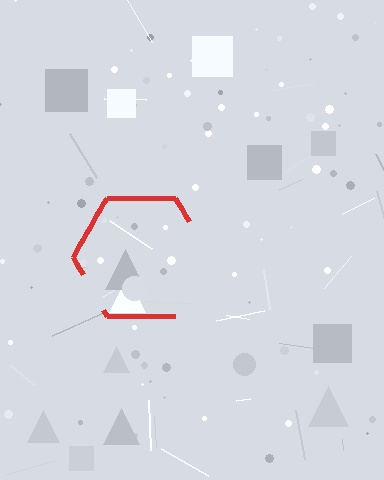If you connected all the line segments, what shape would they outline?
They would outline a hexagon.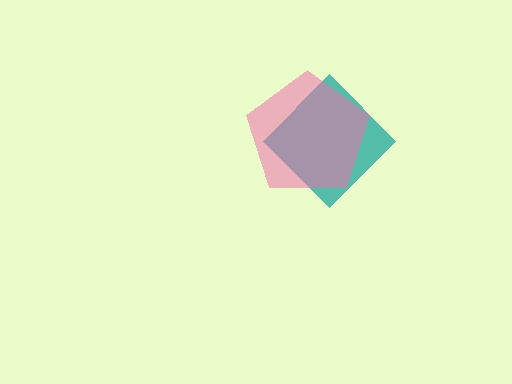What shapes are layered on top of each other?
The layered shapes are: a teal diamond, a pink pentagon.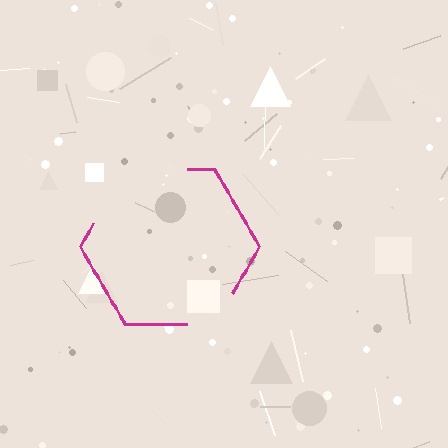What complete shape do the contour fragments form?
The contour fragments form a hexagon.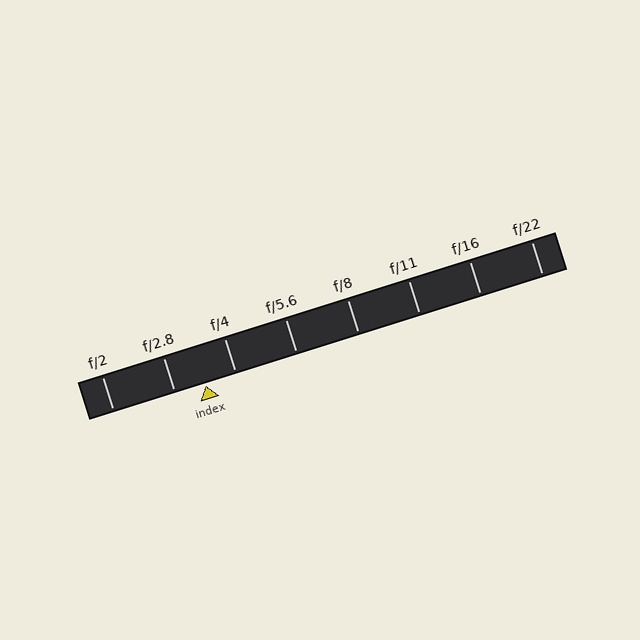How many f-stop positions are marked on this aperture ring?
There are 8 f-stop positions marked.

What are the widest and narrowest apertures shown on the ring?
The widest aperture shown is f/2 and the narrowest is f/22.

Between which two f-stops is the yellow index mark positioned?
The index mark is between f/2.8 and f/4.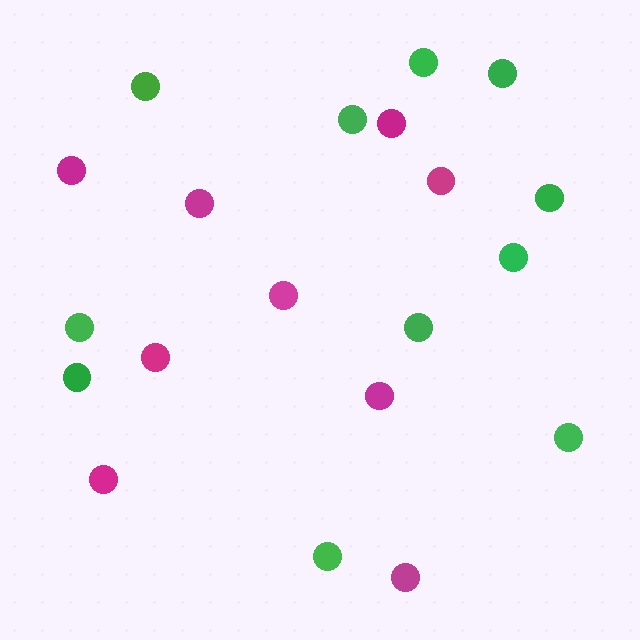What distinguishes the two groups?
There are 2 groups: one group of magenta circles (9) and one group of green circles (11).